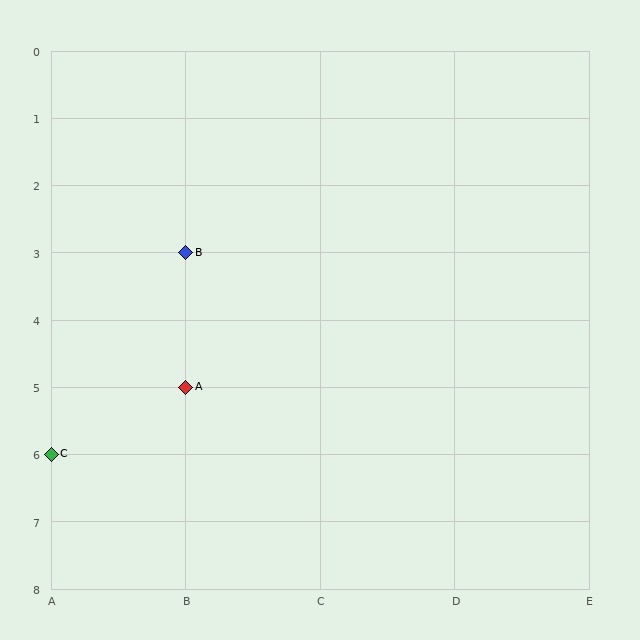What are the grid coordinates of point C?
Point C is at grid coordinates (A, 6).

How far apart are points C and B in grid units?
Points C and B are 1 column and 3 rows apart (about 3.2 grid units diagonally).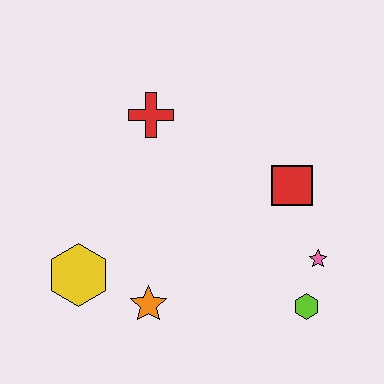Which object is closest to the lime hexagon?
The pink star is closest to the lime hexagon.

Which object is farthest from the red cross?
The lime hexagon is farthest from the red cross.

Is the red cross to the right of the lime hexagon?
No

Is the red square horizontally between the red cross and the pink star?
Yes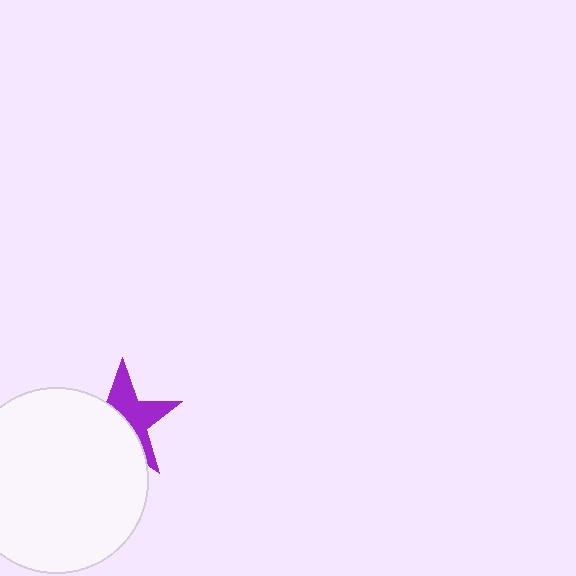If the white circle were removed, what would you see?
You would see the complete purple star.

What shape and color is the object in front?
The object in front is a white circle.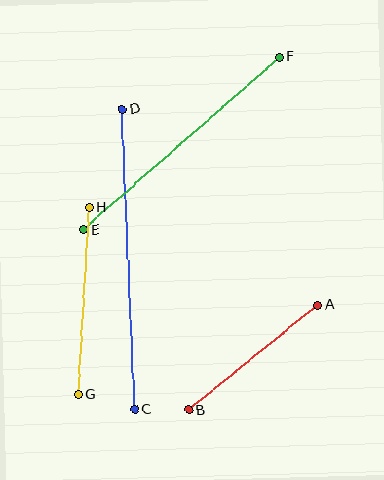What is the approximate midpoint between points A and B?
The midpoint is at approximately (253, 357) pixels.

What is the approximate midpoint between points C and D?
The midpoint is at approximately (129, 259) pixels.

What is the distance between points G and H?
The distance is approximately 187 pixels.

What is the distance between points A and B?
The distance is approximately 166 pixels.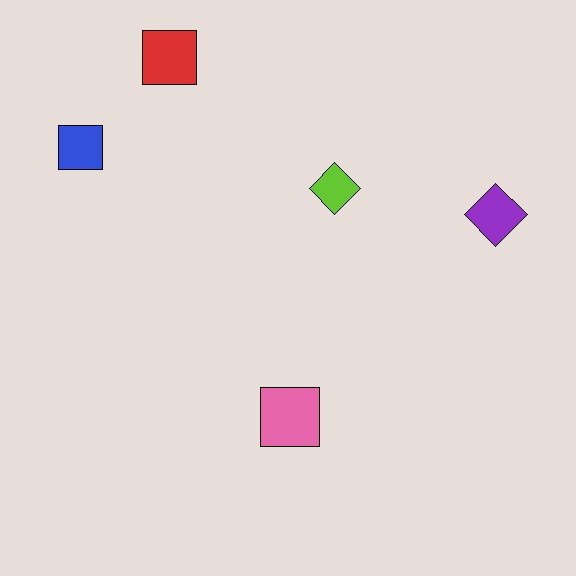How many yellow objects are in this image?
There are no yellow objects.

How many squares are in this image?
There are 3 squares.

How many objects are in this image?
There are 5 objects.